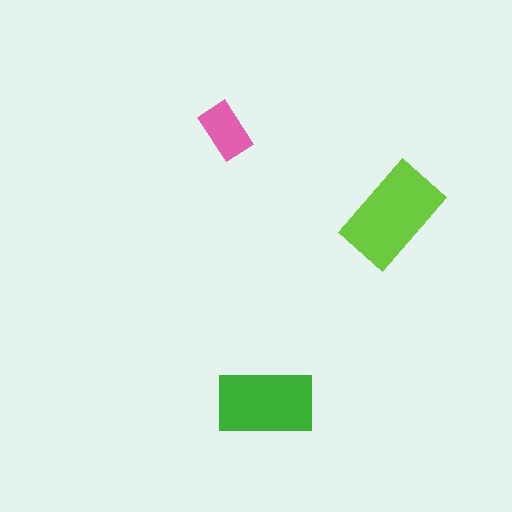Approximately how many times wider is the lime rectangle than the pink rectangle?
About 2 times wider.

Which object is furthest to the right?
The lime rectangle is rightmost.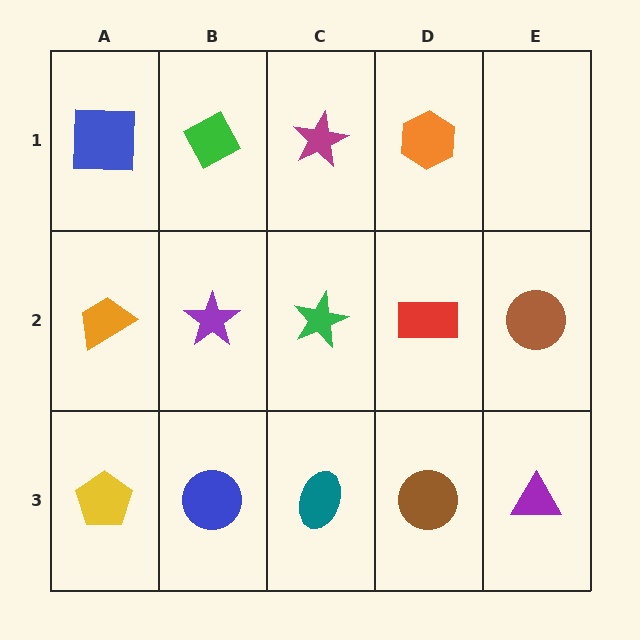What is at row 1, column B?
A green diamond.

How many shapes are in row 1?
4 shapes.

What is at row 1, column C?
A magenta star.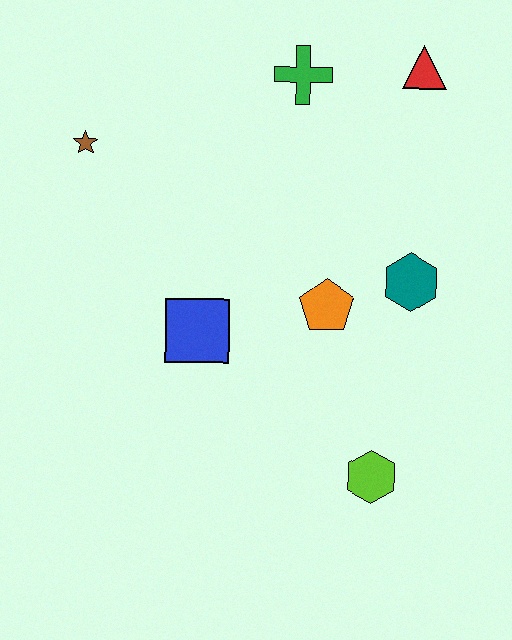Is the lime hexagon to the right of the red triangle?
No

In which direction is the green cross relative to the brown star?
The green cross is to the right of the brown star.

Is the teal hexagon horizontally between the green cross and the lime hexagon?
No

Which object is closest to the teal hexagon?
The orange pentagon is closest to the teal hexagon.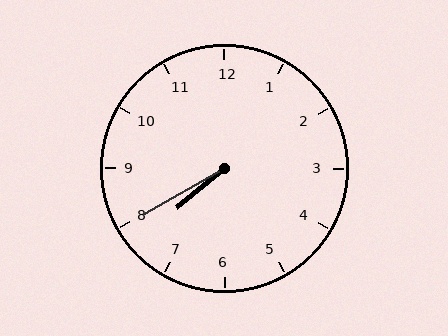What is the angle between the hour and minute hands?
Approximately 10 degrees.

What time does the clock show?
7:40.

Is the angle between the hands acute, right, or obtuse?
It is acute.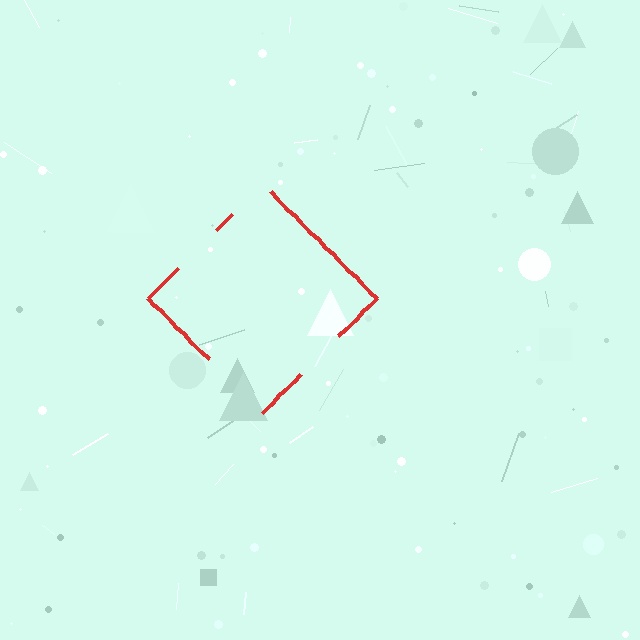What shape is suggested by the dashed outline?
The dashed outline suggests a diamond.